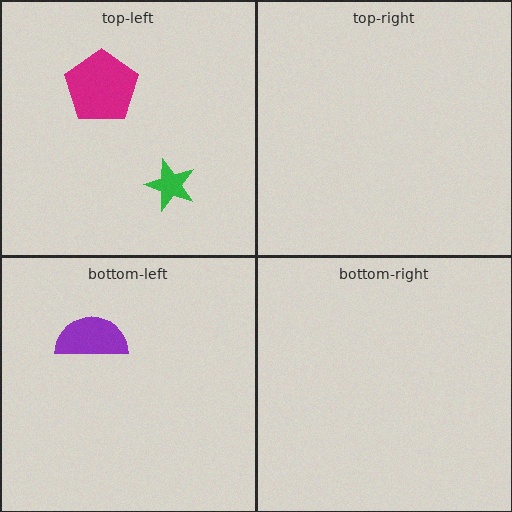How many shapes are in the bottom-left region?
1.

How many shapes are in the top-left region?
2.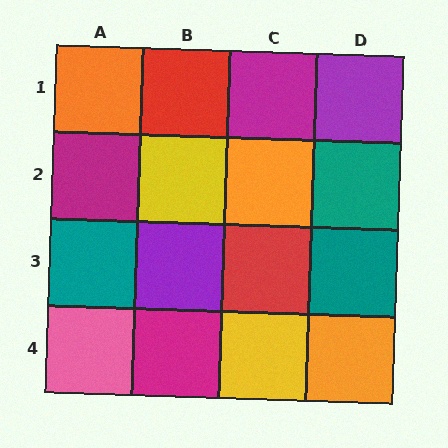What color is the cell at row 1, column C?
Magenta.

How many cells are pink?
1 cell is pink.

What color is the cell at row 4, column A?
Pink.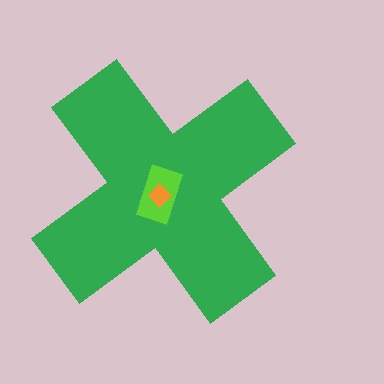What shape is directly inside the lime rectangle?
The orange diamond.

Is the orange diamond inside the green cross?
Yes.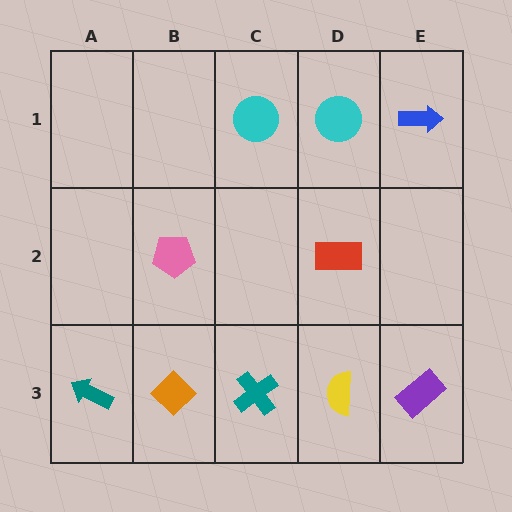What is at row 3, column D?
A yellow semicircle.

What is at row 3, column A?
A teal arrow.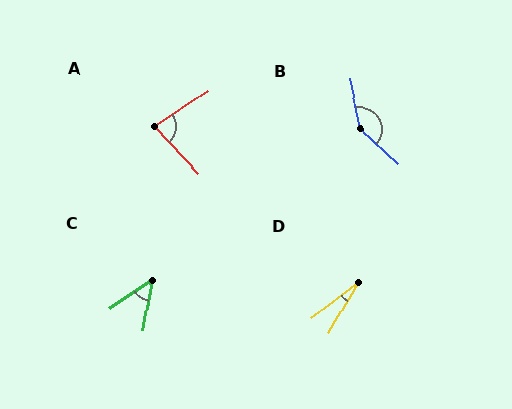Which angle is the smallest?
D, at approximately 22 degrees.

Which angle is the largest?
B, at approximately 144 degrees.